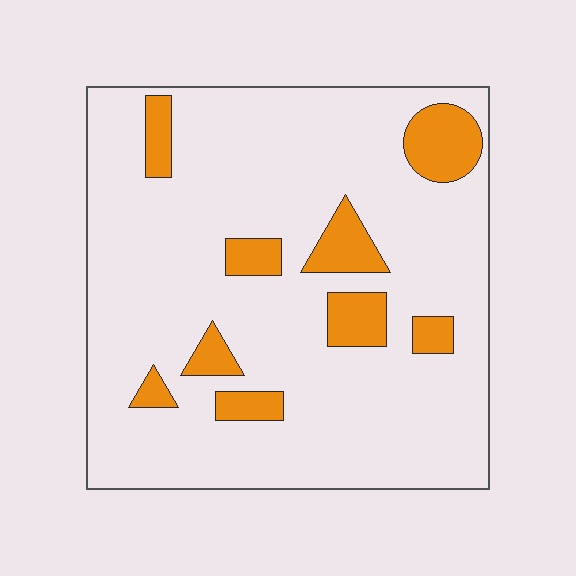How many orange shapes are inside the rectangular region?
9.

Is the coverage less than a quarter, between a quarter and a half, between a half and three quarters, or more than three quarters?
Less than a quarter.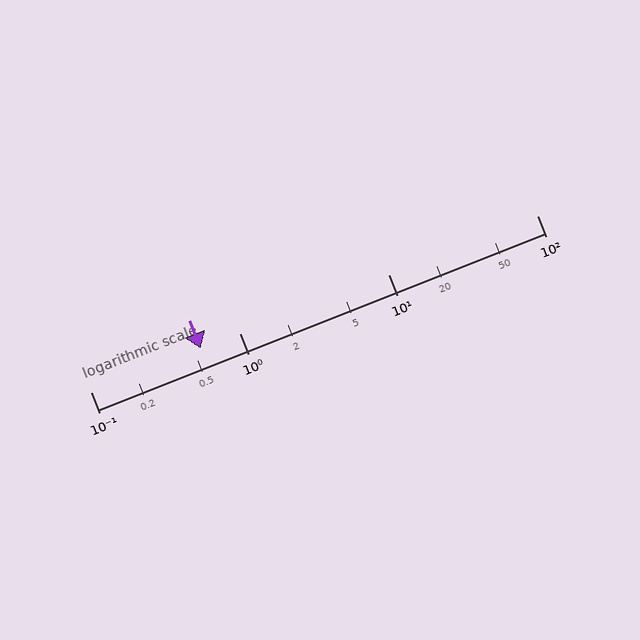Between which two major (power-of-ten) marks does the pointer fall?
The pointer is between 0.1 and 1.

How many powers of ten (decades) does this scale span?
The scale spans 3 decades, from 0.1 to 100.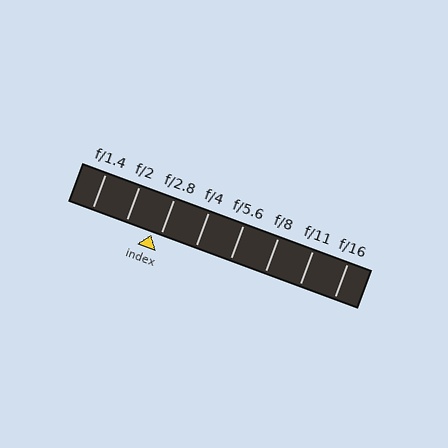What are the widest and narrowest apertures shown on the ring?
The widest aperture shown is f/1.4 and the narrowest is f/16.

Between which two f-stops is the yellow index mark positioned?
The index mark is between f/2 and f/2.8.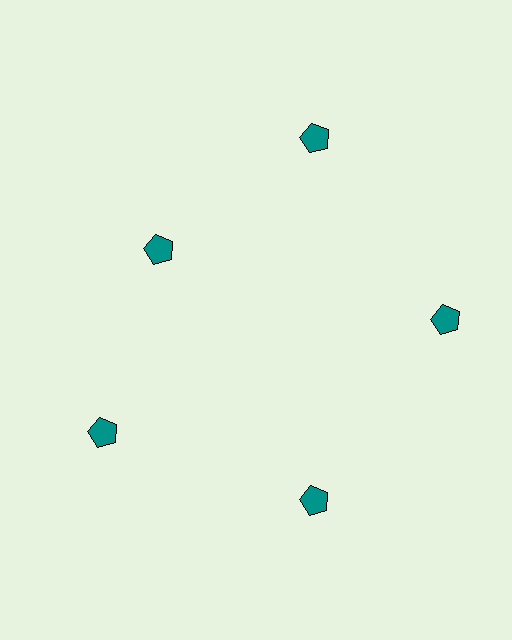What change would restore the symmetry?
The symmetry would be restored by moving it outward, back onto the ring so that all 5 pentagons sit at equal angles and equal distance from the center.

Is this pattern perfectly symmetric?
No. The 5 teal pentagons are arranged in a ring, but one element near the 10 o'clock position is pulled inward toward the center, breaking the 5-fold rotational symmetry.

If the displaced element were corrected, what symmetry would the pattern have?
It would have 5-fold rotational symmetry — the pattern would map onto itself every 72 degrees.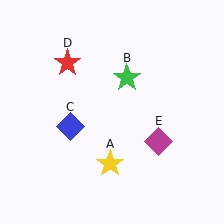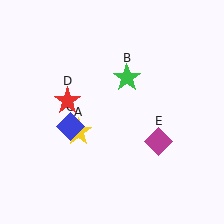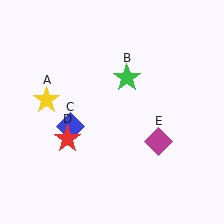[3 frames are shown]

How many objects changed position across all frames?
2 objects changed position: yellow star (object A), red star (object D).